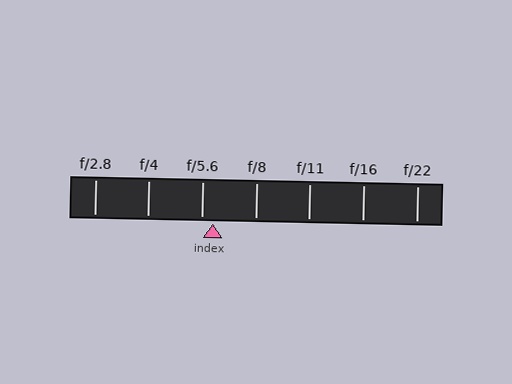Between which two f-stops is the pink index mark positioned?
The index mark is between f/5.6 and f/8.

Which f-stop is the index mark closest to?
The index mark is closest to f/5.6.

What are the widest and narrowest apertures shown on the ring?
The widest aperture shown is f/2.8 and the narrowest is f/22.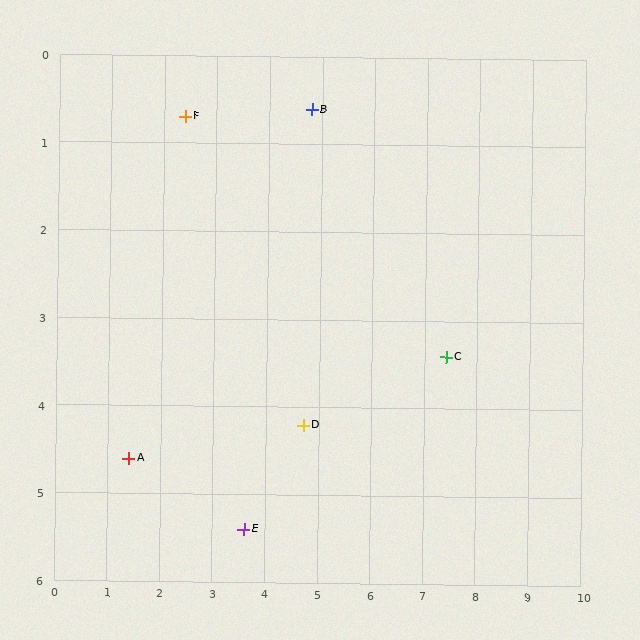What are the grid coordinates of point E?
Point E is at approximately (3.6, 5.4).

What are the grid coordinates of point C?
Point C is at approximately (7.4, 3.4).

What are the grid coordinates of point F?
Point F is at approximately (2.4, 0.7).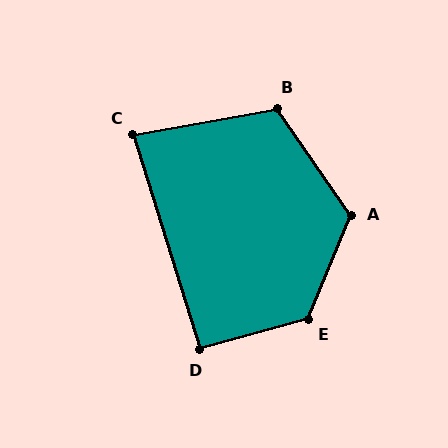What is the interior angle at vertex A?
Approximately 123 degrees (obtuse).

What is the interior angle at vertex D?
Approximately 92 degrees (approximately right).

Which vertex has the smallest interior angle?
C, at approximately 83 degrees.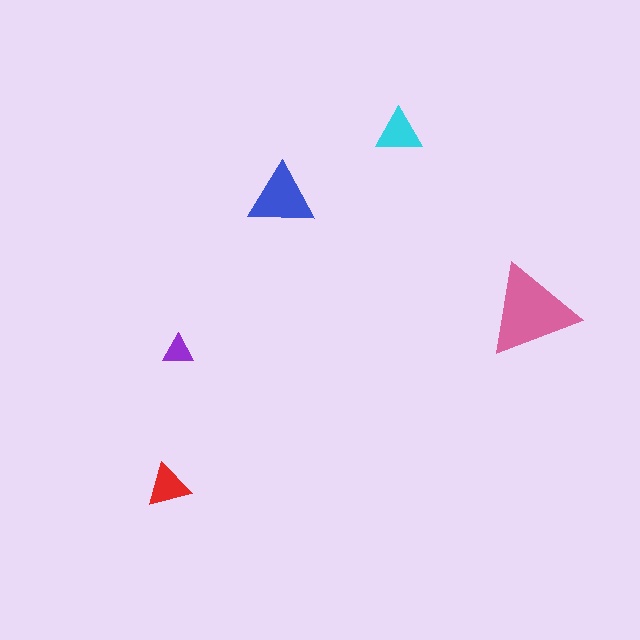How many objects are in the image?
There are 5 objects in the image.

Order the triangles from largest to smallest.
the pink one, the blue one, the cyan one, the red one, the purple one.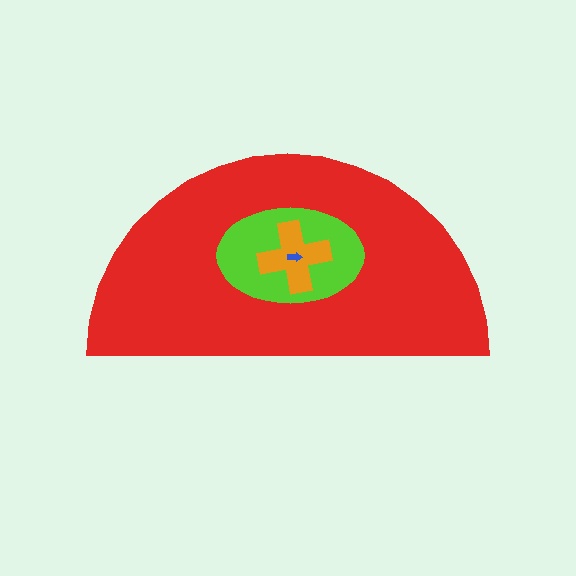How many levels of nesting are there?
4.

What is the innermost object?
The blue arrow.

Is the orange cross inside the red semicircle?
Yes.